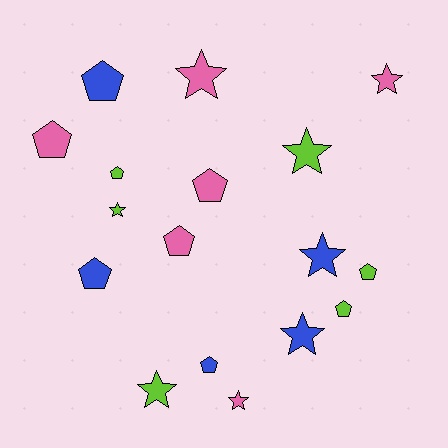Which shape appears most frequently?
Pentagon, with 9 objects.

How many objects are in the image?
There are 17 objects.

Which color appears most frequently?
Pink, with 6 objects.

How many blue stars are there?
There are 2 blue stars.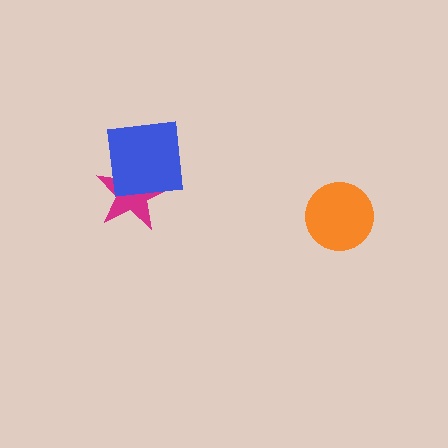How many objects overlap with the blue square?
1 object overlaps with the blue square.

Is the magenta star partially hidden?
Yes, it is partially covered by another shape.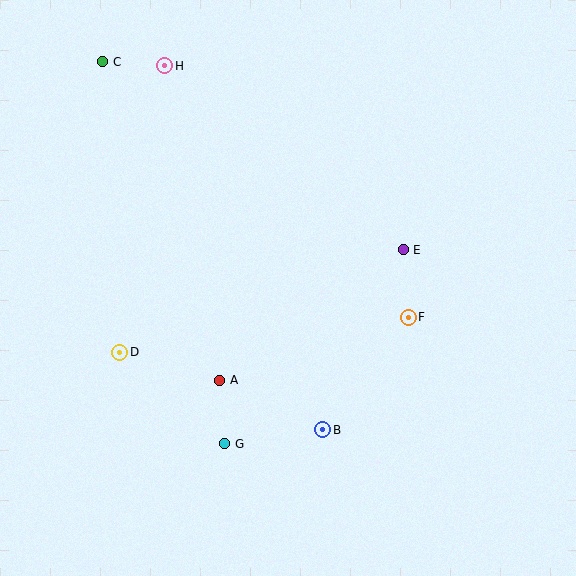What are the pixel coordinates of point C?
Point C is at (103, 62).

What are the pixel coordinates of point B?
Point B is at (323, 430).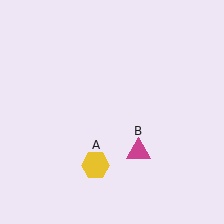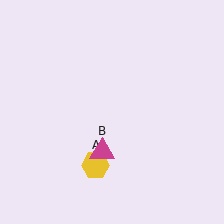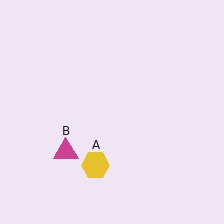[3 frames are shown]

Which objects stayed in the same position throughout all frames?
Yellow hexagon (object A) remained stationary.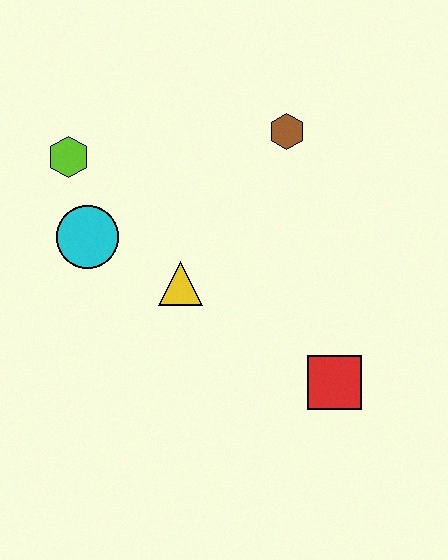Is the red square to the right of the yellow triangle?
Yes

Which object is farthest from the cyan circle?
The red square is farthest from the cyan circle.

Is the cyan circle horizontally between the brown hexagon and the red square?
No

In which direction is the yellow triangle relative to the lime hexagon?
The yellow triangle is below the lime hexagon.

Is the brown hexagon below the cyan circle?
No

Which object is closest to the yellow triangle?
The cyan circle is closest to the yellow triangle.